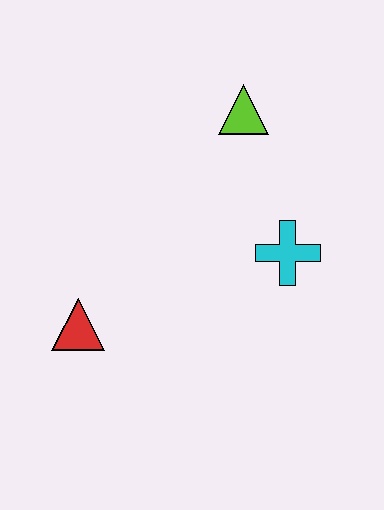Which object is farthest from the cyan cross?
The red triangle is farthest from the cyan cross.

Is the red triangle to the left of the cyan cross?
Yes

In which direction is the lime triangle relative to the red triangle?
The lime triangle is above the red triangle.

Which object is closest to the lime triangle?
The cyan cross is closest to the lime triangle.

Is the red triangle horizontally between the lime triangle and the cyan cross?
No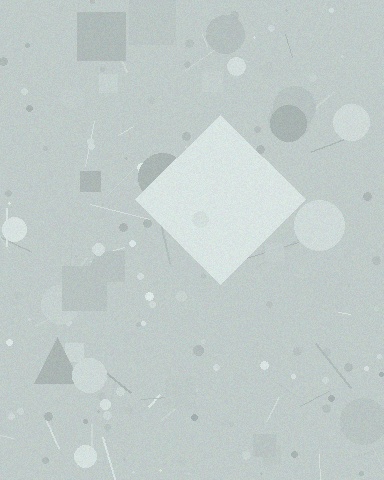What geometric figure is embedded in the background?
A diamond is embedded in the background.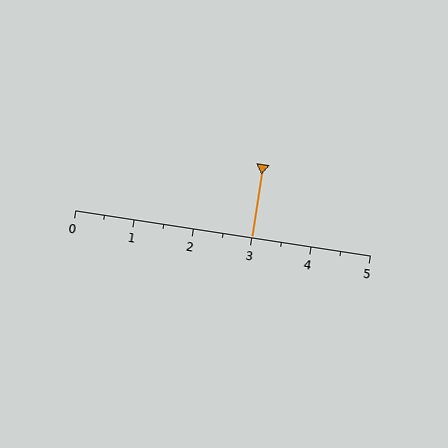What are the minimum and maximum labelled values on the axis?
The axis runs from 0 to 5.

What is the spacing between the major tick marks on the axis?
The major ticks are spaced 1 apart.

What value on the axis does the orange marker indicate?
The marker indicates approximately 3.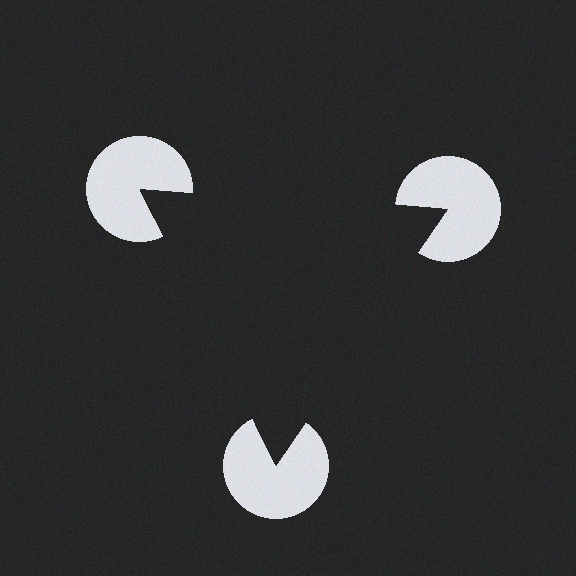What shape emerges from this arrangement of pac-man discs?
An illusory triangle — its edges are inferred from the aligned wedge cuts in the pac-man discs, not physically drawn.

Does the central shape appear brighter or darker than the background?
It typically appears slightly darker than the background, even though no actual brightness change is drawn.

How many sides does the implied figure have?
3 sides.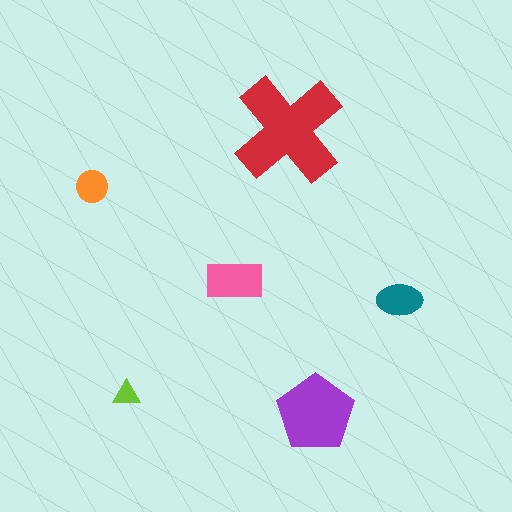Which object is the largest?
The red cross.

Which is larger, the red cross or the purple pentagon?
The red cross.